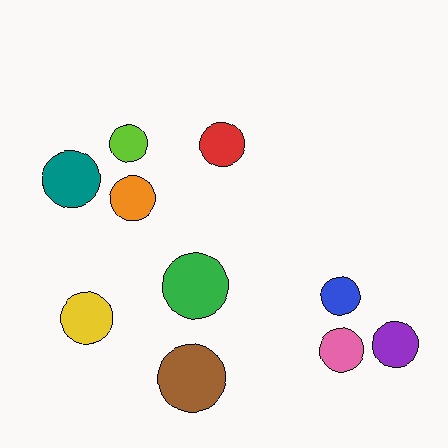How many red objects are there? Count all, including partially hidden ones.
There is 1 red object.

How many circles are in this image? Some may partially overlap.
There are 10 circles.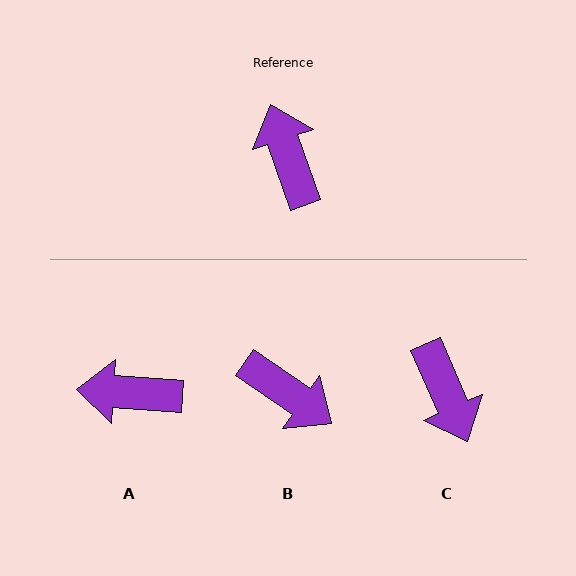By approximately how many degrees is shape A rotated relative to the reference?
Approximately 67 degrees counter-clockwise.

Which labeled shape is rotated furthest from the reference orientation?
C, about 175 degrees away.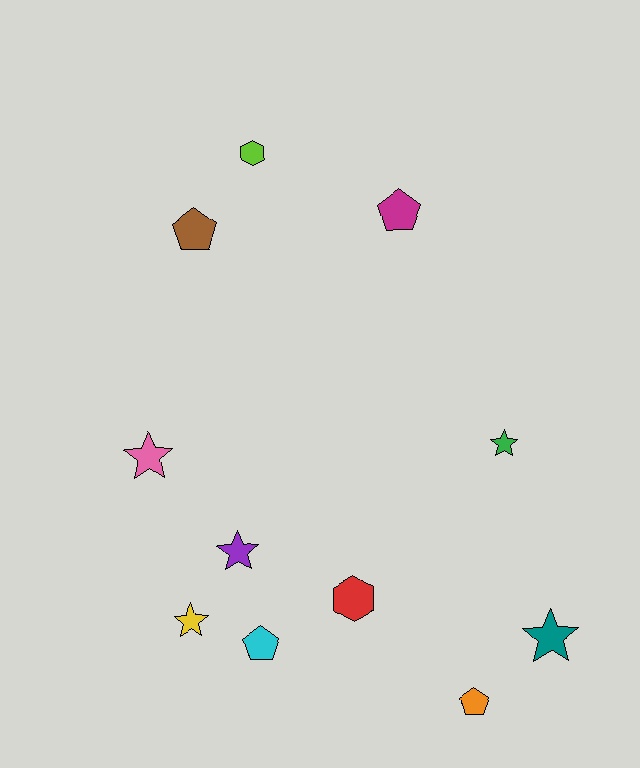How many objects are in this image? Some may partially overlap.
There are 11 objects.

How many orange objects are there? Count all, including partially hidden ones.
There is 1 orange object.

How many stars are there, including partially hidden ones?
There are 5 stars.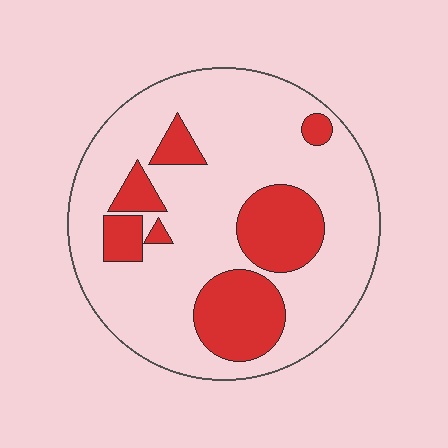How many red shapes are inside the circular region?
7.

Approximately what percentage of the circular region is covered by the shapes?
Approximately 25%.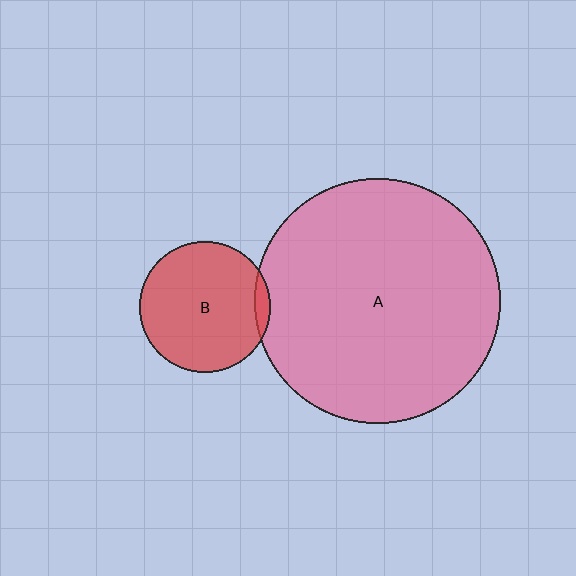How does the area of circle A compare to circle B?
Approximately 3.5 times.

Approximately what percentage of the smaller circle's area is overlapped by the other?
Approximately 5%.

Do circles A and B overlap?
Yes.